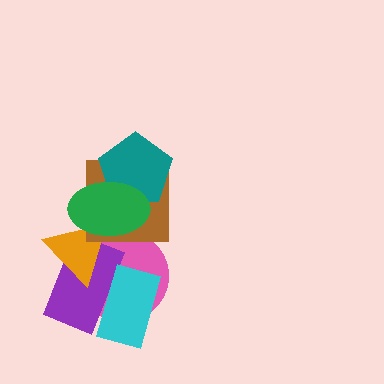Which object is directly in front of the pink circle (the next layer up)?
The purple rectangle is directly in front of the pink circle.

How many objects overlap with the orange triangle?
4 objects overlap with the orange triangle.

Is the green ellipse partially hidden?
No, no other shape covers it.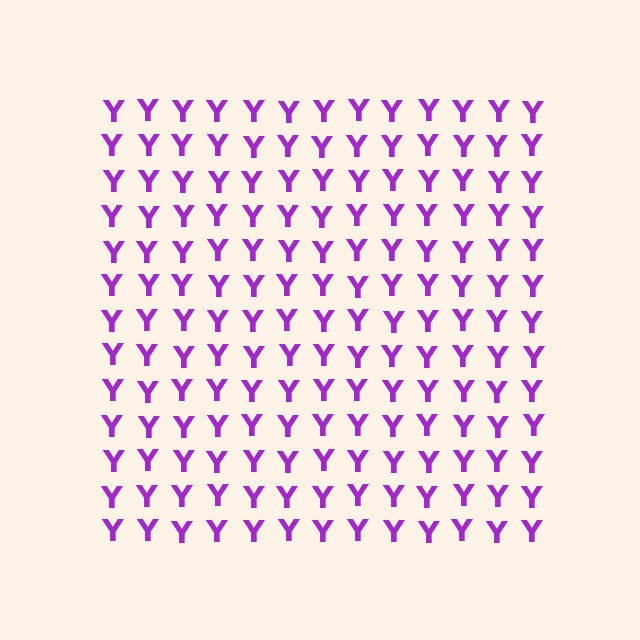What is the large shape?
The large shape is a square.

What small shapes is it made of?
It is made of small letter Y's.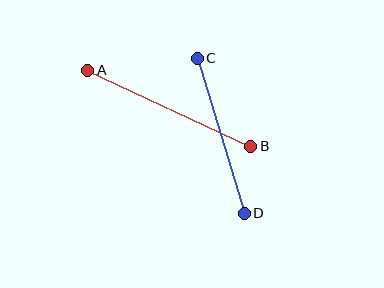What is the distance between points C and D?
The distance is approximately 162 pixels.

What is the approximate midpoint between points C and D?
The midpoint is at approximately (221, 136) pixels.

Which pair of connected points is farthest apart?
Points A and B are farthest apart.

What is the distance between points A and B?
The distance is approximately 179 pixels.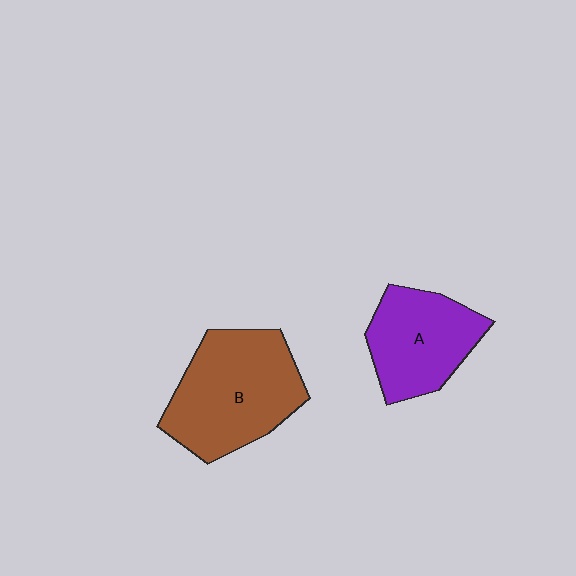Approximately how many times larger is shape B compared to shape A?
Approximately 1.4 times.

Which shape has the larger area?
Shape B (brown).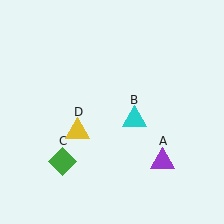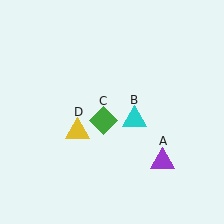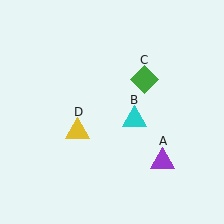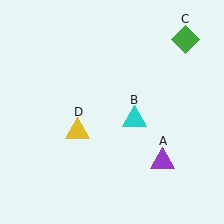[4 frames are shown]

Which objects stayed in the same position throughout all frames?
Purple triangle (object A) and cyan triangle (object B) and yellow triangle (object D) remained stationary.